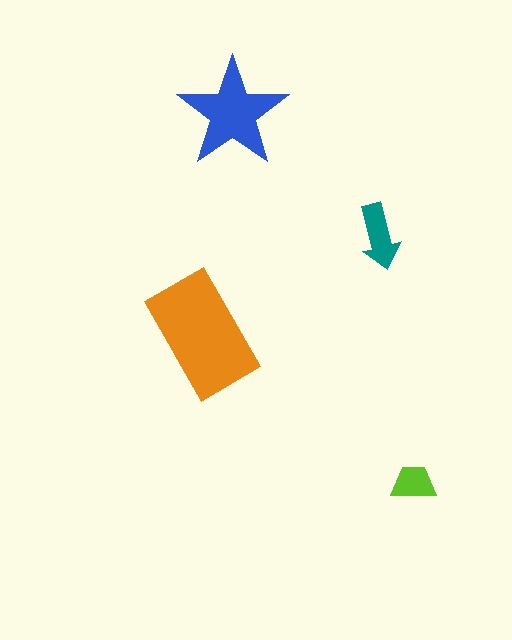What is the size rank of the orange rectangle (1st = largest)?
1st.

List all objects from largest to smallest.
The orange rectangle, the blue star, the teal arrow, the lime trapezoid.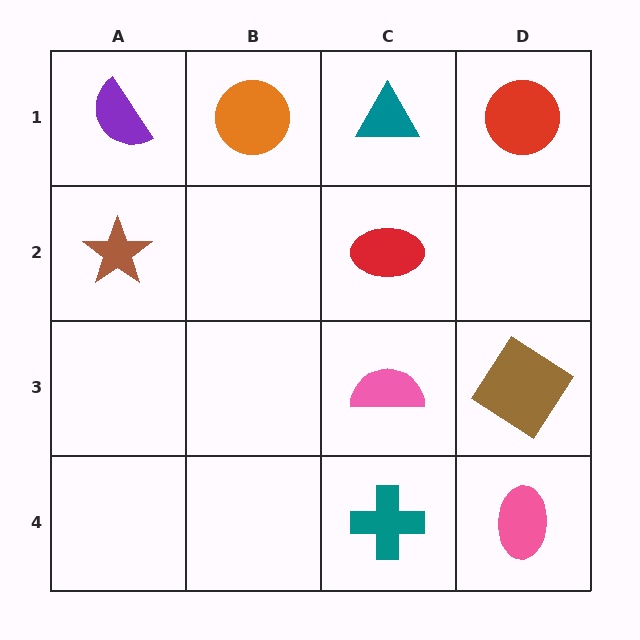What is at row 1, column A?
A purple semicircle.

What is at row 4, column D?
A pink ellipse.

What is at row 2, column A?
A brown star.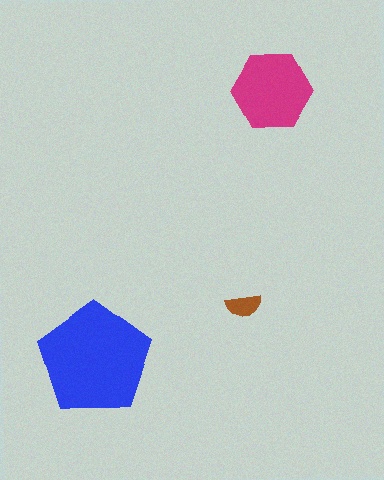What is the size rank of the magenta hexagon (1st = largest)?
2nd.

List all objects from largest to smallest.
The blue pentagon, the magenta hexagon, the brown semicircle.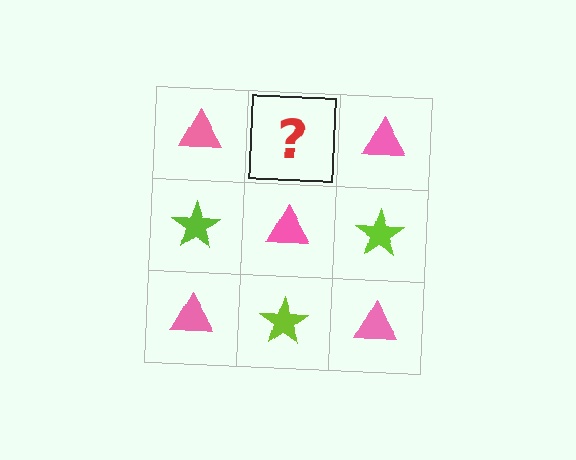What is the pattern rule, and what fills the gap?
The rule is that it alternates pink triangle and lime star in a checkerboard pattern. The gap should be filled with a lime star.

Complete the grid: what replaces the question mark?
The question mark should be replaced with a lime star.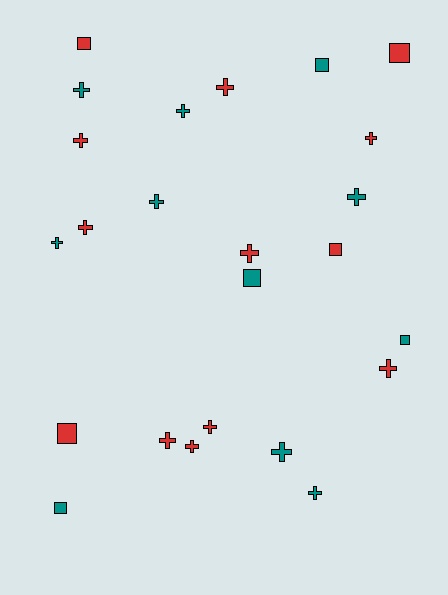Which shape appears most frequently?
Cross, with 16 objects.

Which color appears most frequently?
Red, with 13 objects.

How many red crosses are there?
There are 9 red crosses.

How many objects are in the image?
There are 24 objects.